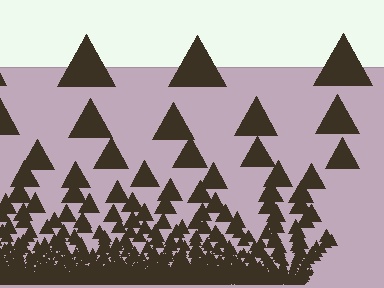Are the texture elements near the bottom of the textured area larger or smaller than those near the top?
Smaller. The gradient is inverted — elements near the bottom are smaller and denser.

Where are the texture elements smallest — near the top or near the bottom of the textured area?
Near the bottom.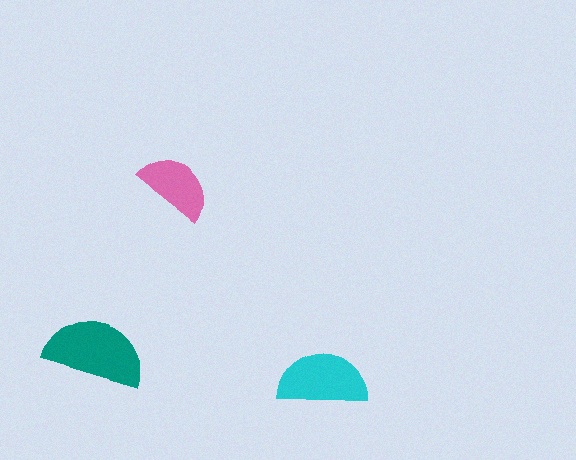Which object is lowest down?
The cyan semicircle is bottommost.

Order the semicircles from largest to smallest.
the teal one, the cyan one, the pink one.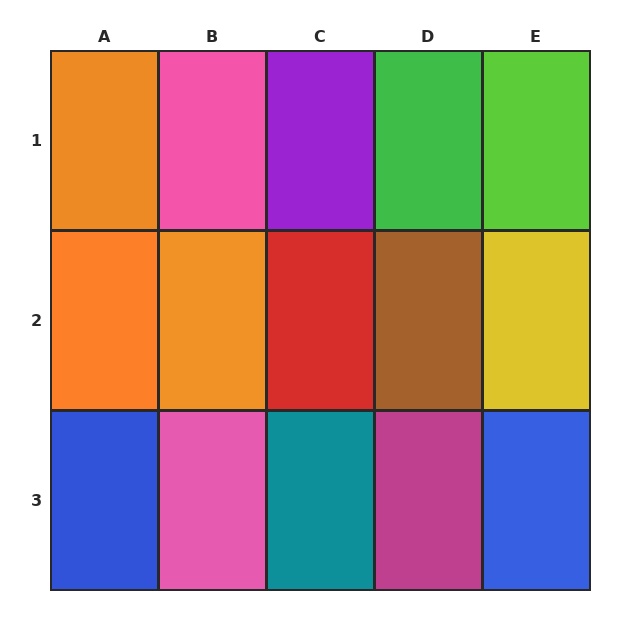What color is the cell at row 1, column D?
Green.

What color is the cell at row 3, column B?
Pink.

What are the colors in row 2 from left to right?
Orange, orange, red, brown, yellow.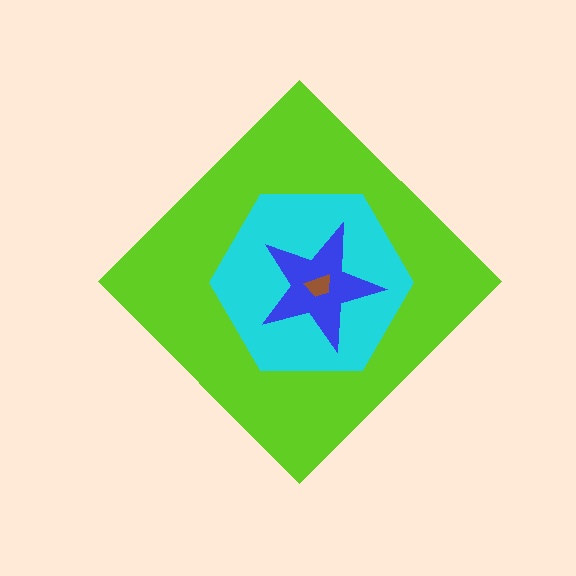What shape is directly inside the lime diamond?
The cyan hexagon.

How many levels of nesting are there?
4.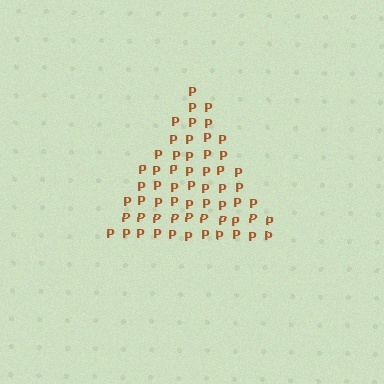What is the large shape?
The large shape is a triangle.